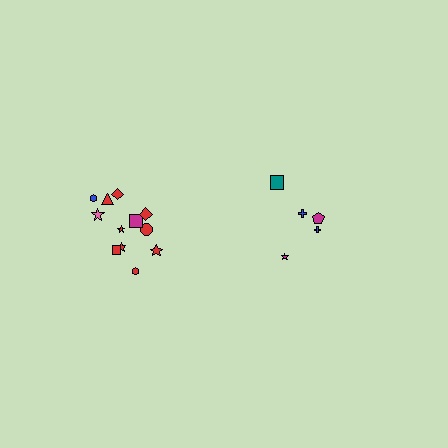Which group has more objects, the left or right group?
The left group.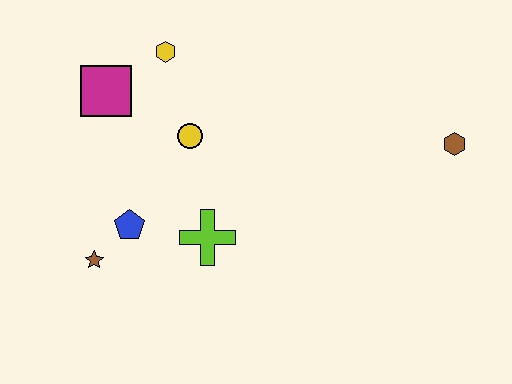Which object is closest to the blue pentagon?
The brown star is closest to the blue pentagon.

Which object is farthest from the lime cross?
The brown hexagon is farthest from the lime cross.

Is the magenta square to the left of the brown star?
No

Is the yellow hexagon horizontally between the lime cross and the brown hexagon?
No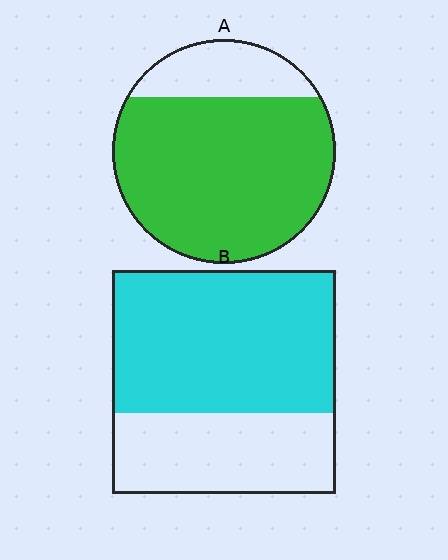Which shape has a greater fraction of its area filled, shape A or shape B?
Shape A.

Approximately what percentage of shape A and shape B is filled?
A is approximately 80% and B is approximately 65%.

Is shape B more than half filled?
Yes.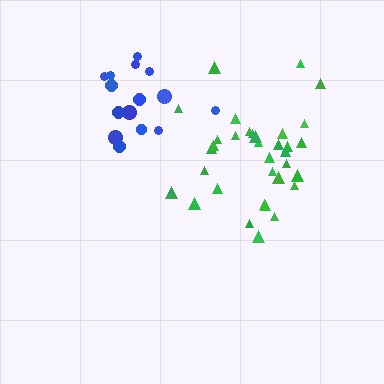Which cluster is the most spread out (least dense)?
Green.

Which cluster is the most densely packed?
Blue.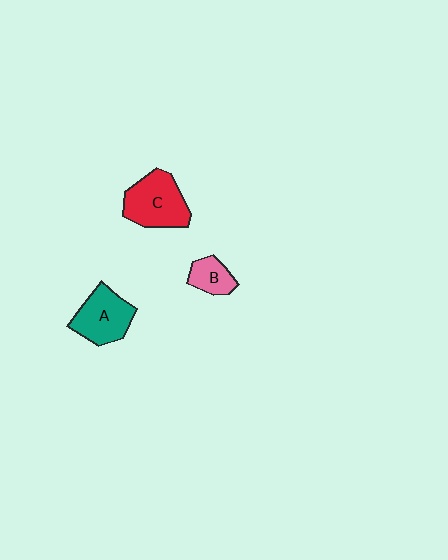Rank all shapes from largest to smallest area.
From largest to smallest: C (red), A (teal), B (pink).